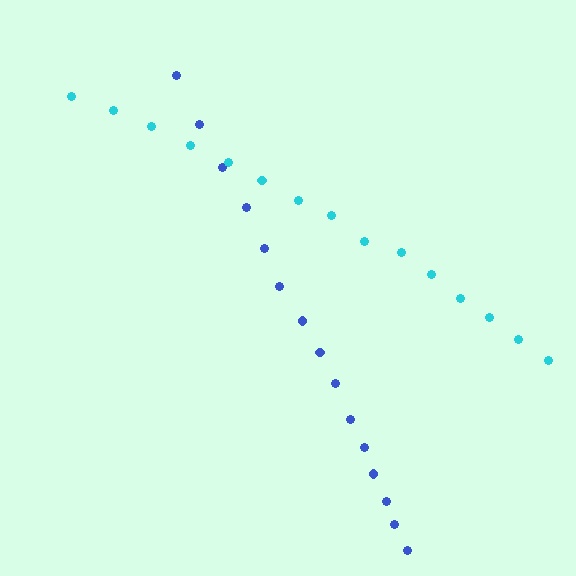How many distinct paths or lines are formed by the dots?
There are 2 distinct paths.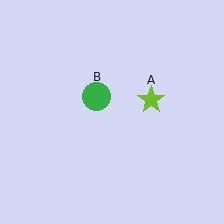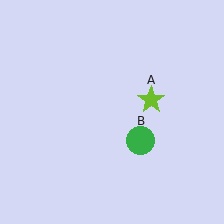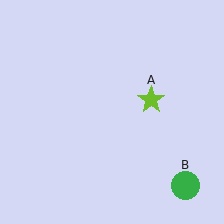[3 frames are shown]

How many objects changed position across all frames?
1 object changed position: green circle (object B).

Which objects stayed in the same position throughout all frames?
Lime star (object A) remained stationary.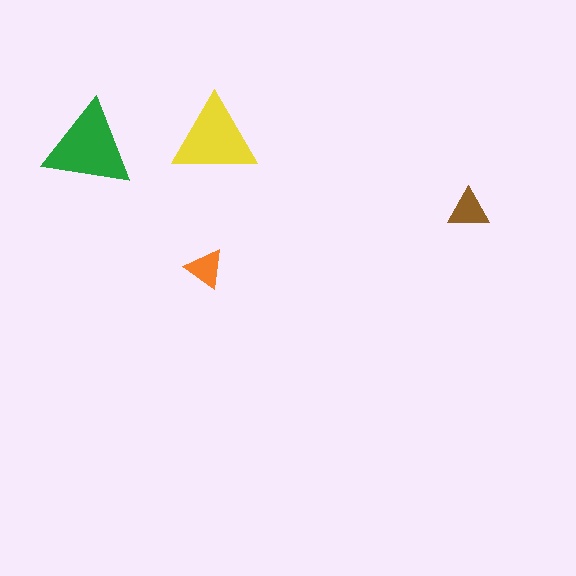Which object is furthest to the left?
The green triangle is leftmost.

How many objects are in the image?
There are 4 objects in the image.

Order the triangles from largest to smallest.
the green one, the yellow one, the brown one, the orange one.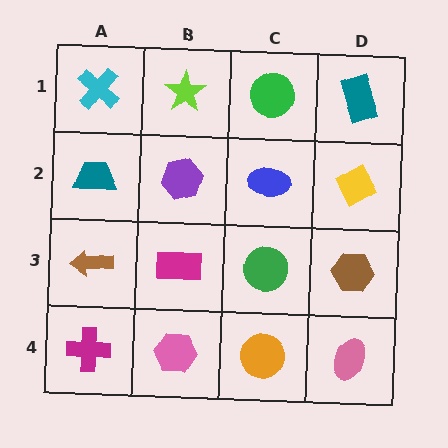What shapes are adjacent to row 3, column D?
A yellow diamond (row 2, column D), a pink ellipse (row 4, column D), a green circle (row 3, column C).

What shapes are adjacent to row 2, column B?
A lime star (row 1, column B), a magenta rectangle (row 3, column B), a teal trapezoid (row 2, column A), a blue ellipse (row 2, column C).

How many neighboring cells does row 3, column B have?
4.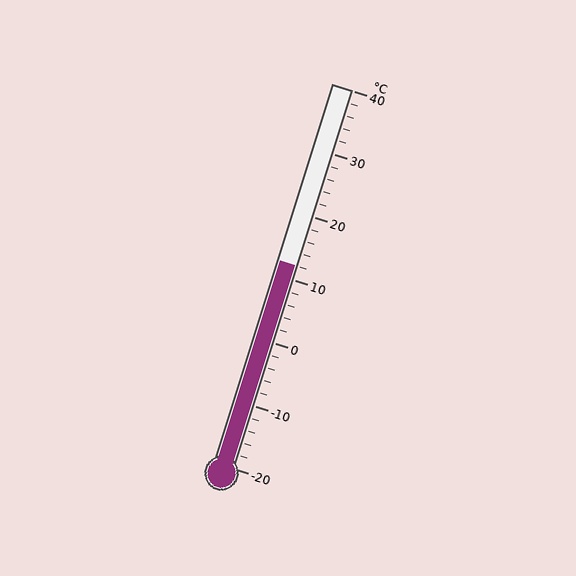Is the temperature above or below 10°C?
The temperature is above 10°C.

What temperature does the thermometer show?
The thermometer shows approximately 12°C.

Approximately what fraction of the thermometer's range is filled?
The thermometer is filled to approximately 55% of its range.